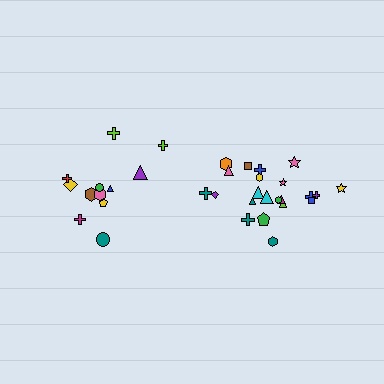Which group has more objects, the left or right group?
The right group.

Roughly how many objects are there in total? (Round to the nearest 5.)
Roughly 35 objects in total.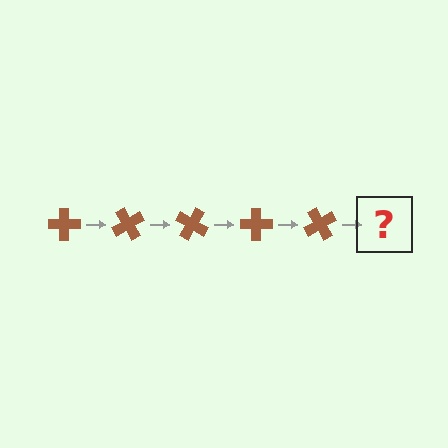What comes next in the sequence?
The next element should be a brown cross rotated 300 degrees.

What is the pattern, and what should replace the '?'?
The pattern is that the cross rotates 60 degrees each step. The '?' should be a brown cross rotated 300 degrees.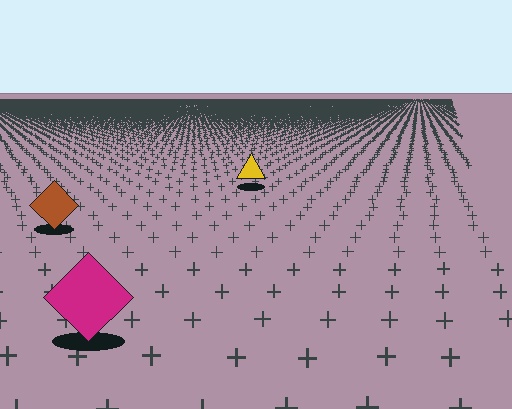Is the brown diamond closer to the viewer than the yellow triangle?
Yes. The brown diamond is closer — you can tell from the texture gradient: the ground texture is coarser near it.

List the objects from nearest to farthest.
From nearest to farthest: the magenta diamond, the brown diamond, the yellow triangle.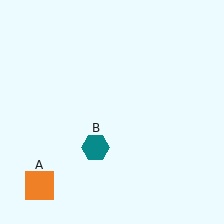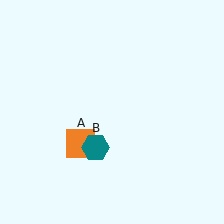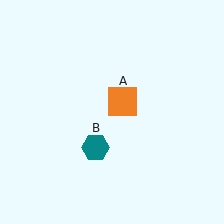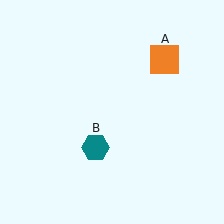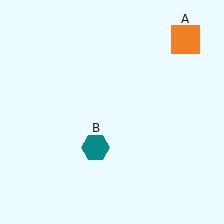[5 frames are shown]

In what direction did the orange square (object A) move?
The orange square (object A) moved up and to the right.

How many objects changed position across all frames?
1 object changed position: orange square (object A).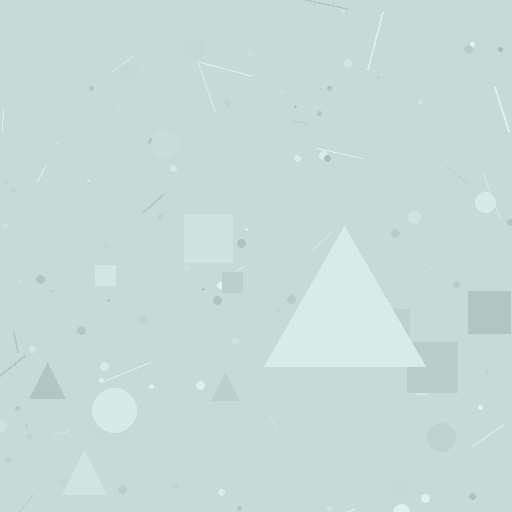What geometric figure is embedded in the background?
A triangle is embedded in the background.